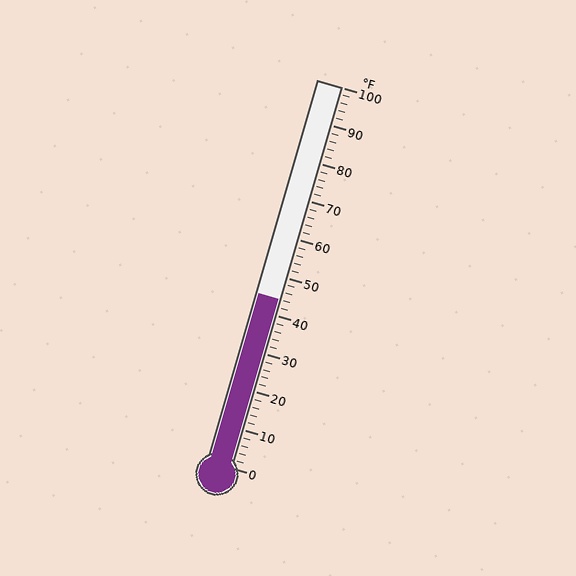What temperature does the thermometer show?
The thermometer shows approximately 44°F.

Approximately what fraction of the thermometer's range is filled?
The thermometer is filled to approximately 45% of its range.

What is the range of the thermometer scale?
The thermometer scale ranges from 0°F to 100°F.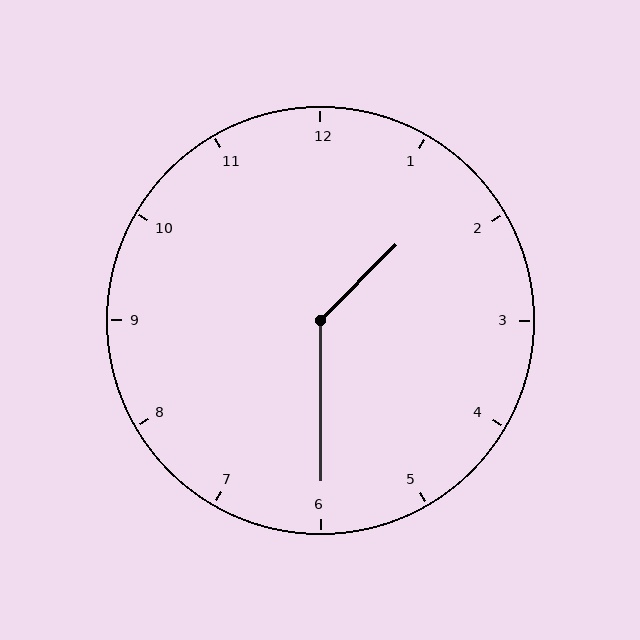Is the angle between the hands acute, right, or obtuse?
It is obtuse.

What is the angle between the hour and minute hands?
Approximately 135 degrees.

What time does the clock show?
1:30.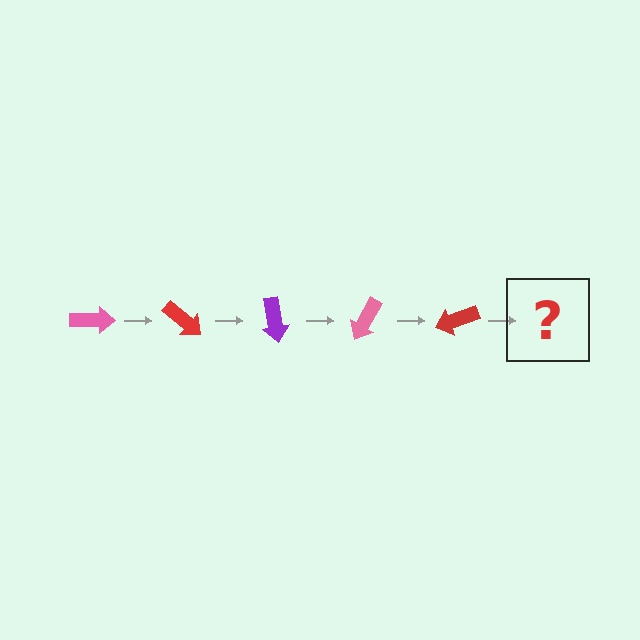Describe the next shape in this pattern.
It should be a purple arrow, rotated 200 degrees from the start.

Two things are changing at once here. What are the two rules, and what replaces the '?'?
The two rules are that it rotates 40 degrees each step and the color cycles through pink, red, and purple. The '?' should be a purple arrow, rotated 200 degrees from the start.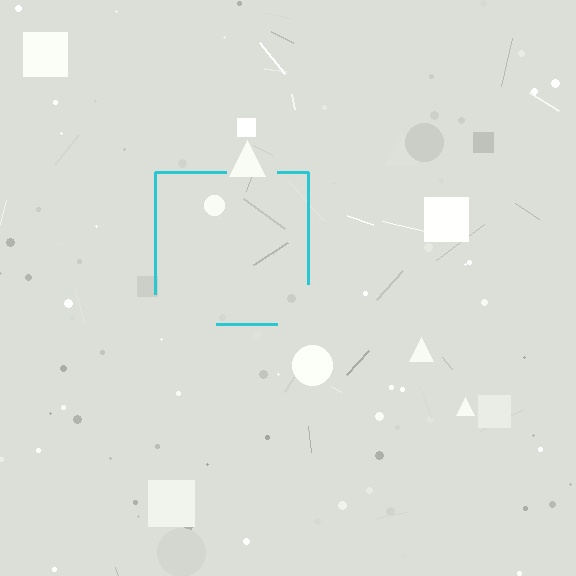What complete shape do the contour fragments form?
The contour fragments form a square.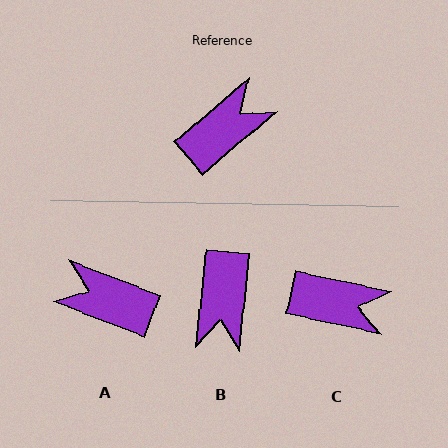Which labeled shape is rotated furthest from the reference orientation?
B, about 136 degrees away.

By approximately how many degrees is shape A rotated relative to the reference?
Approximately 119 degrees counter-clockwise.